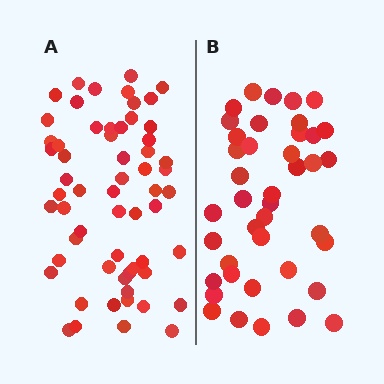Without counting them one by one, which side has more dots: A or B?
Region A (the left region) has more dots.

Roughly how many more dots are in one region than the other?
Region A has approximately 20 more dots than region B.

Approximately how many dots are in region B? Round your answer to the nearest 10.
About 40 dots. (The exact count is 41, which rounds to 40.)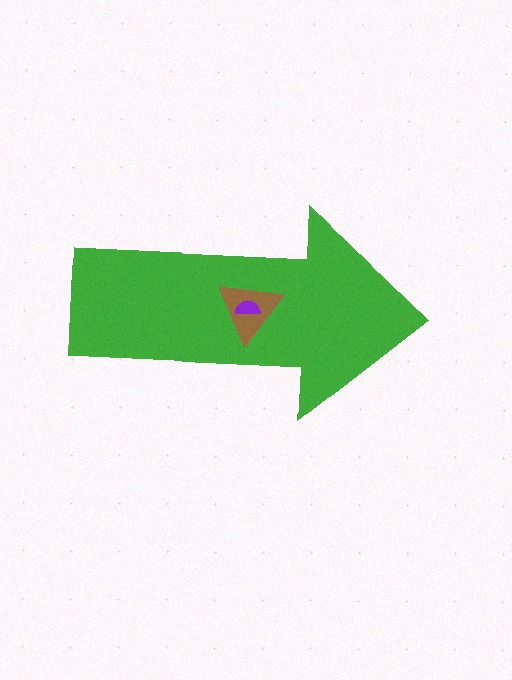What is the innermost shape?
The purple semicircle.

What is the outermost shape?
The green arrow.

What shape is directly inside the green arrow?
The brown triangle.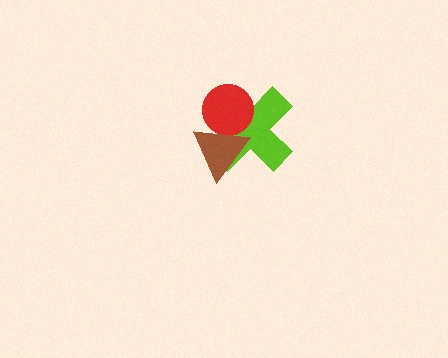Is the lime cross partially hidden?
Yes, it is partially covered by another shape.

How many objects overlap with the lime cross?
2 objects overlap with the lime cross.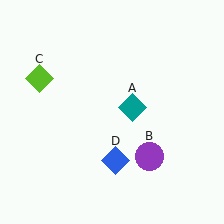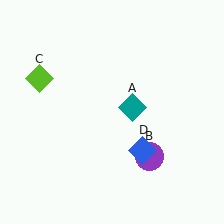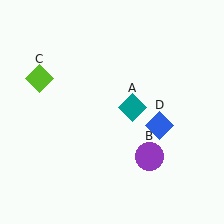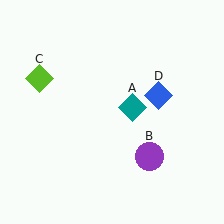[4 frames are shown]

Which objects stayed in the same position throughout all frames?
Teal diamond (object A) and purple circle (object B) and lime diamond (object C) remained stationary.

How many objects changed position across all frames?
1 object changed position: blue diamond (object D).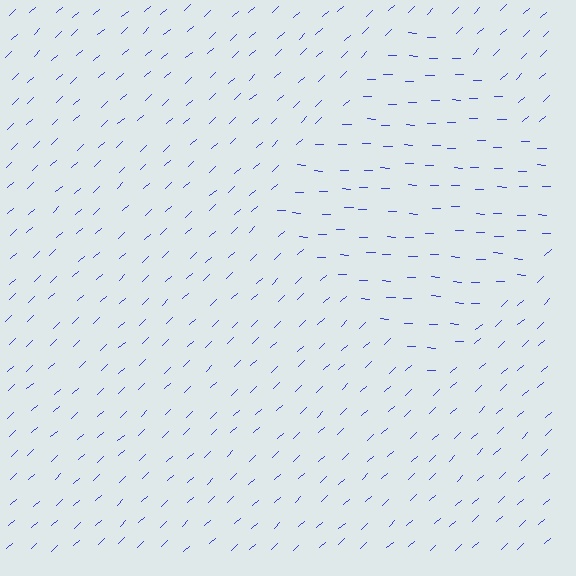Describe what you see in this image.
The image is filled with small blue line segments. A diamond region in the image has lines oriented differently from the surrounding lines, creating a visible texture boundary.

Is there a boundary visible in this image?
Yes, there is a texture boundary formed by a change in line orientation.